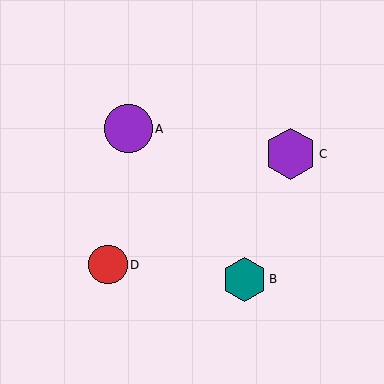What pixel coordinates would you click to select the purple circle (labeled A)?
Click at (128, 129) to select the purple circle A.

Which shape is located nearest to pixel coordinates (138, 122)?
The purple circle (labeled A) at (128, 129) is nearest to that location.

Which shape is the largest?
The purple hexagon (labeled C) is the largest.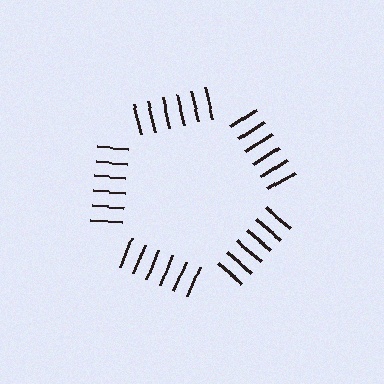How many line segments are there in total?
30 — 6 along each of the 5 edges.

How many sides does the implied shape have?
5 sides — the line-ends trace a pentagon.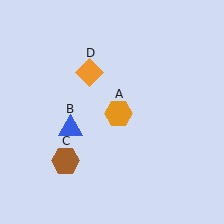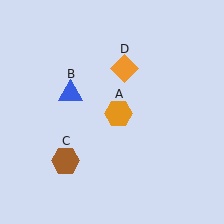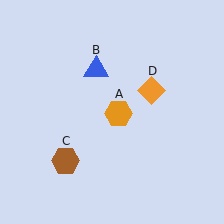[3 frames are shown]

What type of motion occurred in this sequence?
The blue triangle (object B), orange diamond (object D) rotated clockwise around the center of the scene.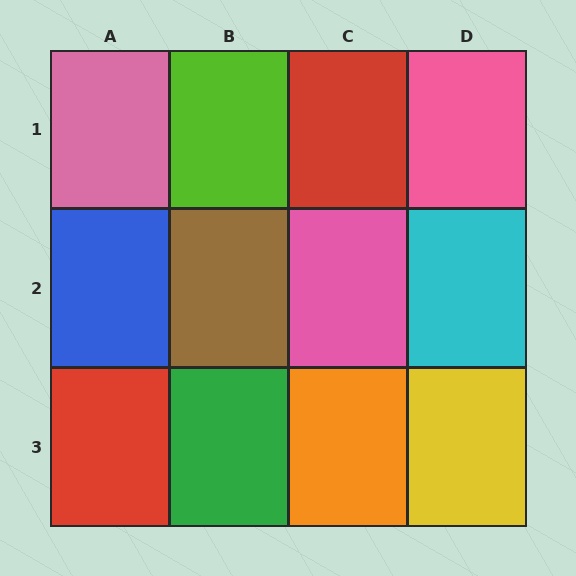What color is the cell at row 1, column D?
Pink.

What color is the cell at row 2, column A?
Blue.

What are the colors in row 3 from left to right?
Red, green, orange, yellow.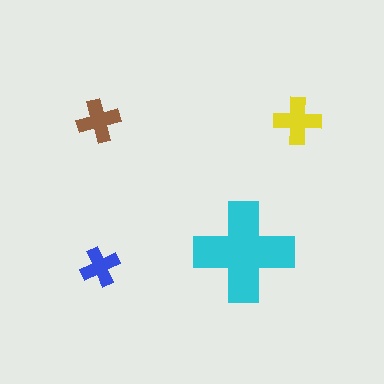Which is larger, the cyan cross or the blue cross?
The cyan one.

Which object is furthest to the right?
The yellow cross is rightmost.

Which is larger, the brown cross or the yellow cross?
The yellow one.